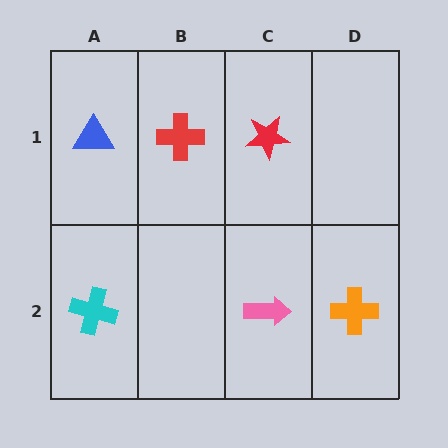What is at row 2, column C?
A pink arrow.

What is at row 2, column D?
An orange cross.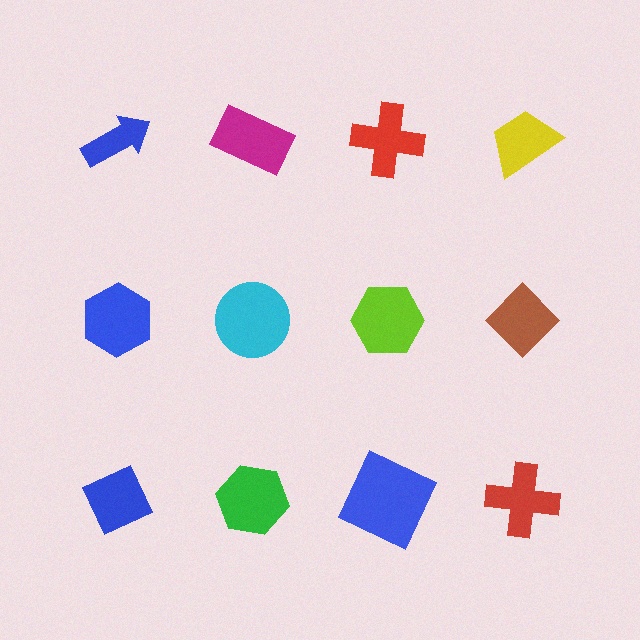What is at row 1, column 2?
A magenta rectangle.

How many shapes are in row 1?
4 shapes.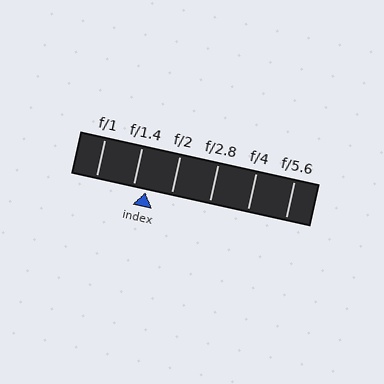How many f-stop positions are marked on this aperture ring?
There are 6 f-stop positions marked.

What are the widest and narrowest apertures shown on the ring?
The widest aperture shown is f/1 and the narrowest is f/5.6.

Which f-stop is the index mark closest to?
The index mark is closest to f/1.4.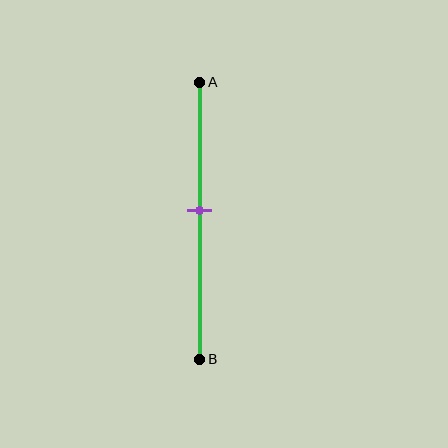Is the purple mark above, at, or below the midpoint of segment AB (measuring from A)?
The purple mark is above the midpoint of segment AB.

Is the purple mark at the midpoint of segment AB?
No, the mark is at about 45% from A, not at the 50% midpoint.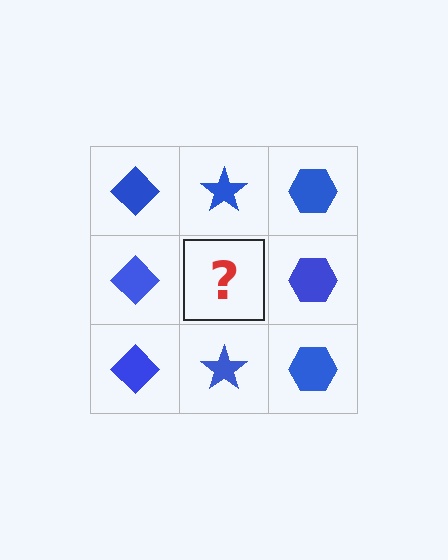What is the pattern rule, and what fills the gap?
The rule is that each column has a consistent shape. The gap should be filled with a blue star.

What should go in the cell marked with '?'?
The missing cell should contain a blue star.